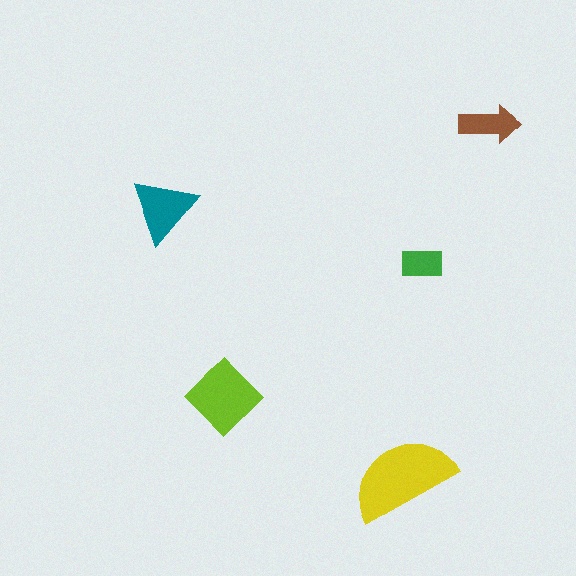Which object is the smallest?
The green rectangle.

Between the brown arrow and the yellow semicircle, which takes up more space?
The yellow semicircle.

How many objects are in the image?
There are 5 objects in the image.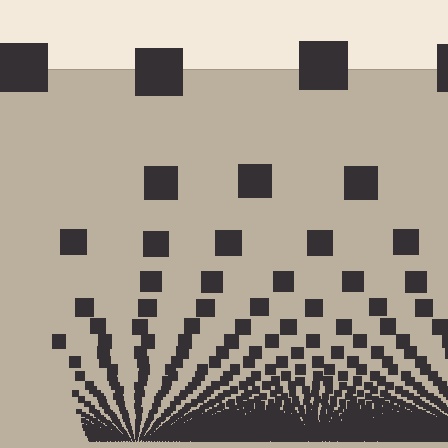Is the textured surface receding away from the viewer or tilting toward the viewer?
The surface appears to tilt toward the viewer. Texture elements get larger and sparser toward the top.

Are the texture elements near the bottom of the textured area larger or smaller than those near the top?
Smaller. The gradient is inverted — elements near the bottom are smaller and denser.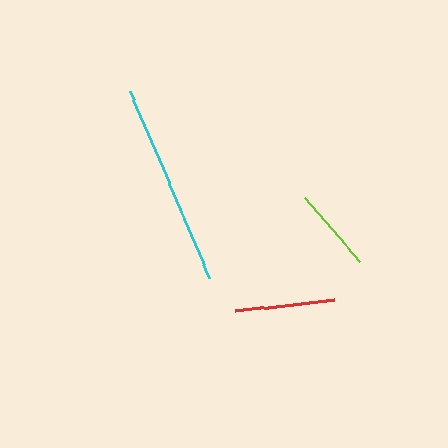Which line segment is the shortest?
The lime line is the shortest at approximately 84 pixels.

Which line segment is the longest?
The cyan line is the longest at approximately 203 pixels.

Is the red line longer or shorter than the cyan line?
The cyan line is longer than the red line.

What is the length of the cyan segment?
The cyan segment is approximately 203 pixels long.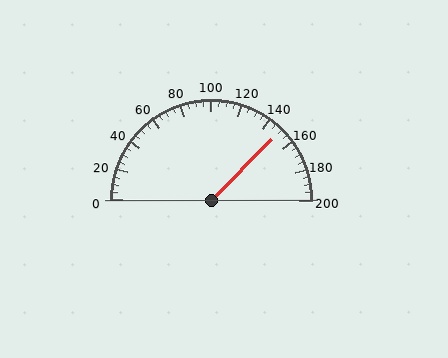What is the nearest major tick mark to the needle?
The nearest major tick mark is 160.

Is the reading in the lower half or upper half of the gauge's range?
The reading is in the upper half of the range (0 to 200).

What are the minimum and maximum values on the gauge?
The gauge ranges from 0 to 200.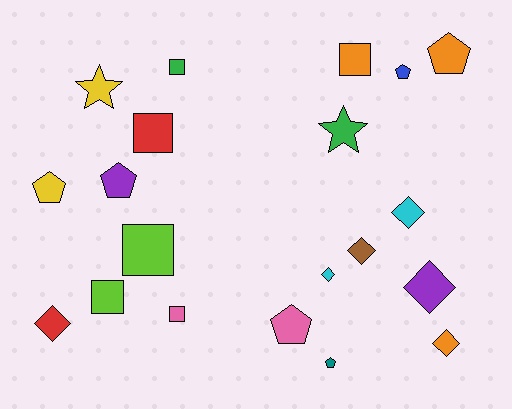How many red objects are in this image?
There are 2 red objects.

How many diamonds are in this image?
There are 6 diamonds.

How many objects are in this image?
There are 20 objects.